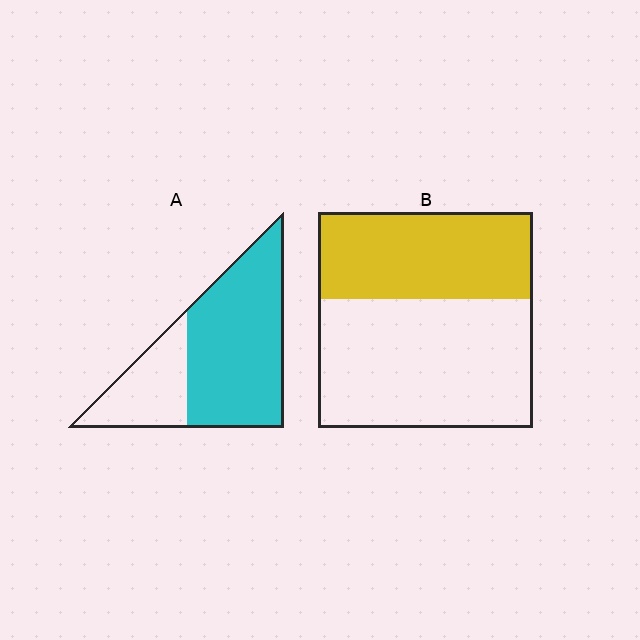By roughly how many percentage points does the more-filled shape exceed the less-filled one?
By roughly 30 percentage points (A over B).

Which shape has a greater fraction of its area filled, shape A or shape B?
Shape A.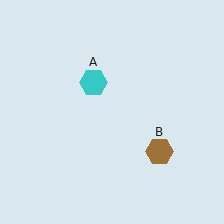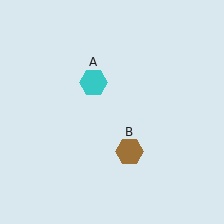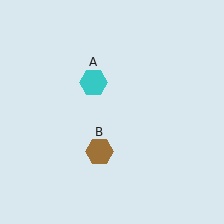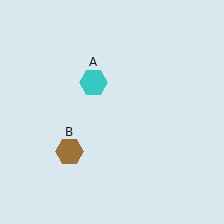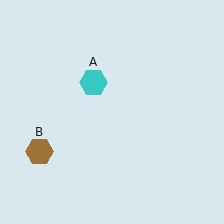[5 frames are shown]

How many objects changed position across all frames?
1 object changed position: brown hexagon (object B).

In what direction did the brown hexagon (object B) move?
The brown hexagon (object B) moved left.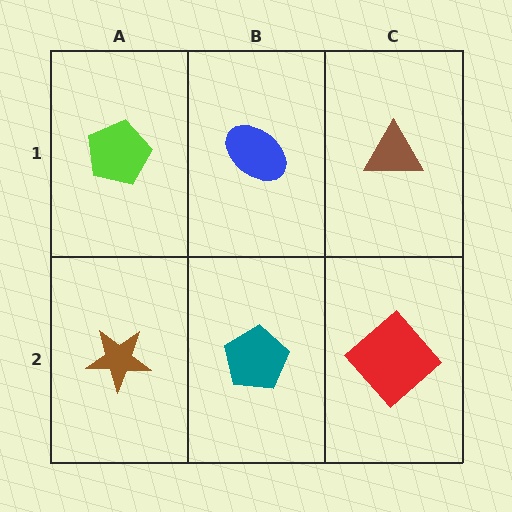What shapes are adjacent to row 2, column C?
A brown triangle (row 1, column C), a teal pentagon (row 2, column B).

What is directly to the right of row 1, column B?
A brown triangle.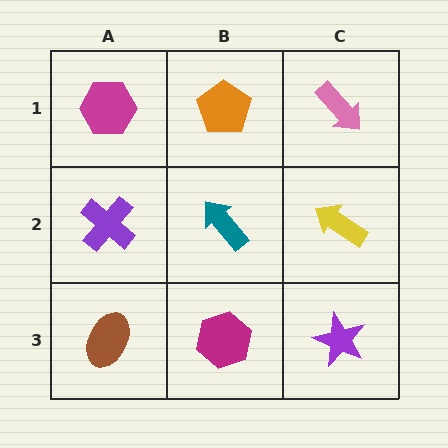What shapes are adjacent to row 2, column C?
A pink arrow (row 1, column C), a purple star (row 3, column C), a teal arrow (row 2, column B).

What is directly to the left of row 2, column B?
A purple cross.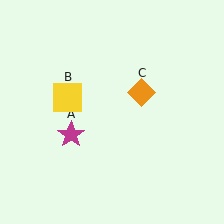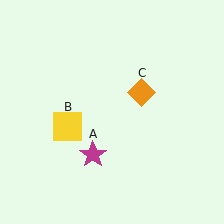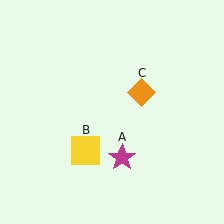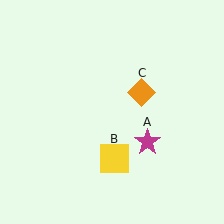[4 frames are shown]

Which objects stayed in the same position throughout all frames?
Orange diamond (object C) remained stationary.